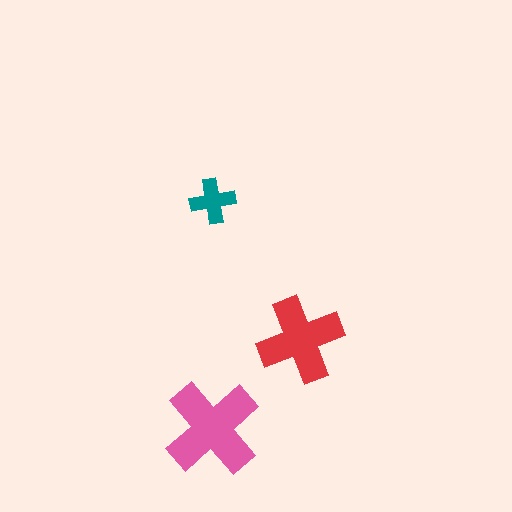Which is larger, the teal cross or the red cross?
The red one.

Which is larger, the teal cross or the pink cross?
The pink one.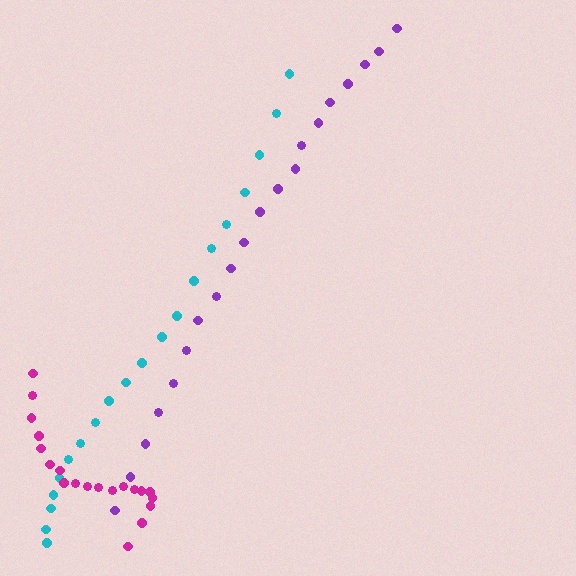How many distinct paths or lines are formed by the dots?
There are 3 distinct paths.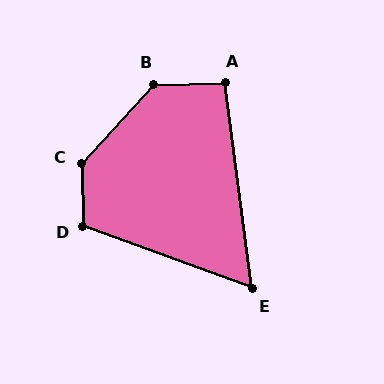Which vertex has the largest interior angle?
C, at approximately 136 degrees.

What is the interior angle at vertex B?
Approximately 134 degrees (obtuse).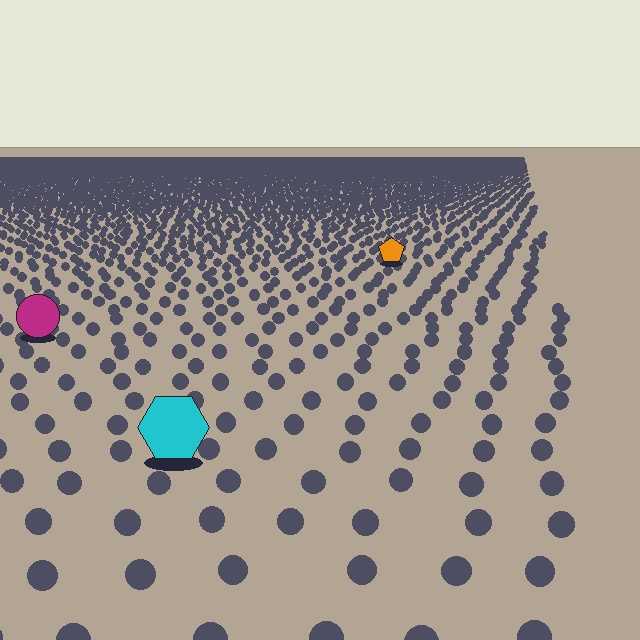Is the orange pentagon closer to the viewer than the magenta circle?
No. The magenta circle is closer — you can tell from the texture gradient: the ground texture is coarser near it.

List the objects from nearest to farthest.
From nearest to farthest: the cyan hexagon, the magenta circle, the orange pentagon.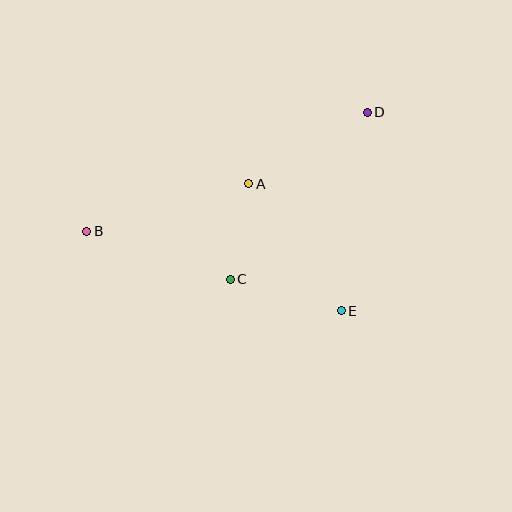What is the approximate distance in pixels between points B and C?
The distance between B and C is approximately 151 pixels.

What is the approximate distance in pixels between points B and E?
The distance between B and E is approximately 267 pixels.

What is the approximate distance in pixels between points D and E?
The distance between D and E is approximately 200 pixels.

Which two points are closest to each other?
Points A and C are closest to each other.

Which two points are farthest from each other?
Points B and D are farthest from each other.